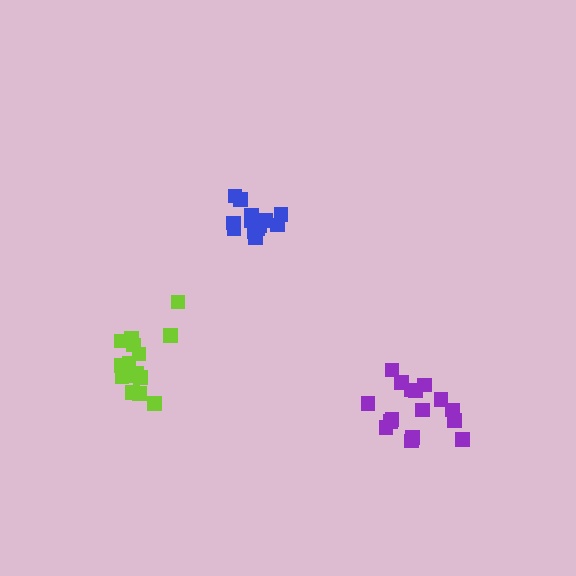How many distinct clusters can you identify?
There are 3 distinct clusters.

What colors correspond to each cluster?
The clusters are colored: lime, purple, blue.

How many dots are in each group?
Group 1: 16 dots, Group 2: 16 dots, Group 3: 13 dots (45 total).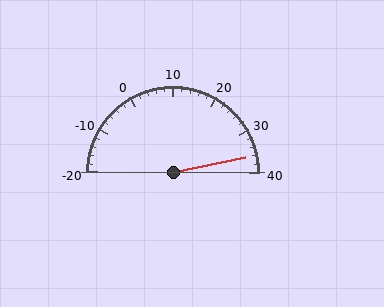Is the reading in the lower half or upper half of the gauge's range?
The reading is in the upper half of the range (-20 to 40).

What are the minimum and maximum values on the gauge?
The gauge ranges from -20 to 40.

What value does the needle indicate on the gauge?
The needle indicates approximately 36.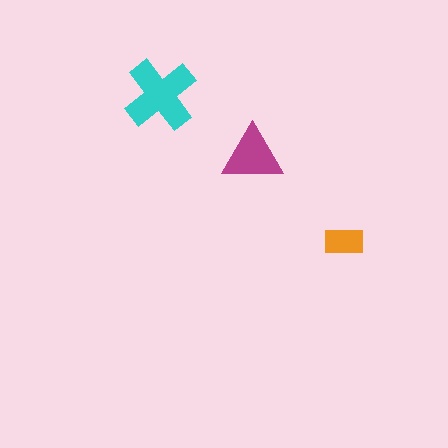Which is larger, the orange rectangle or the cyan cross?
The cyan cross.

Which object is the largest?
The cyan cross.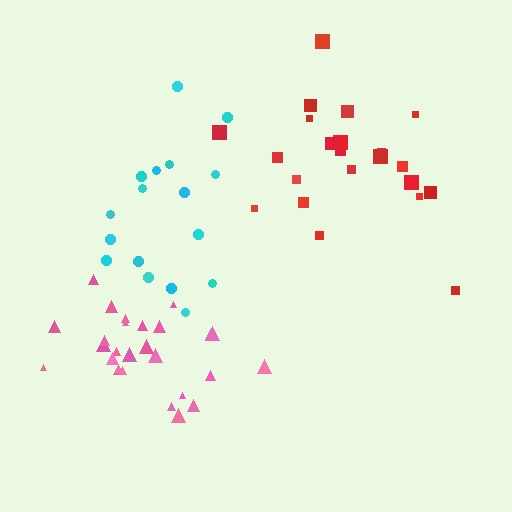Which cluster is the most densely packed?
Pink.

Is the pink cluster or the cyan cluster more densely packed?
Pink.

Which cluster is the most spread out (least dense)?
Cyan.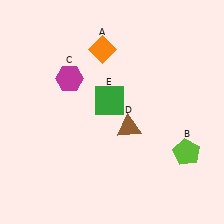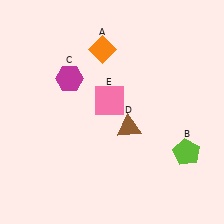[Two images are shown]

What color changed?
The square (E) changed from green in Image 1 to pink in Image 2.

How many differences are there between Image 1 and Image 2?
There is 1 difference between the two images.